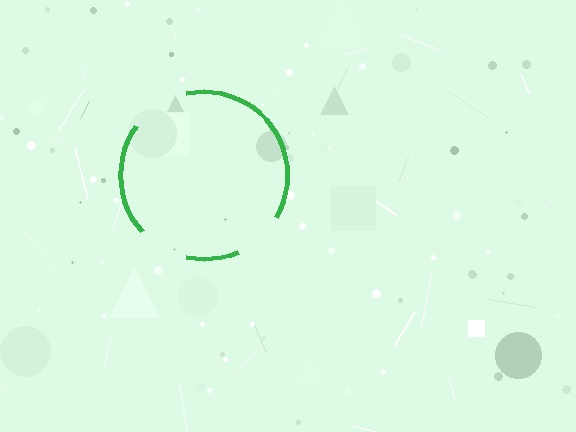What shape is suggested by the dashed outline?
The dashed outline suggests a circle.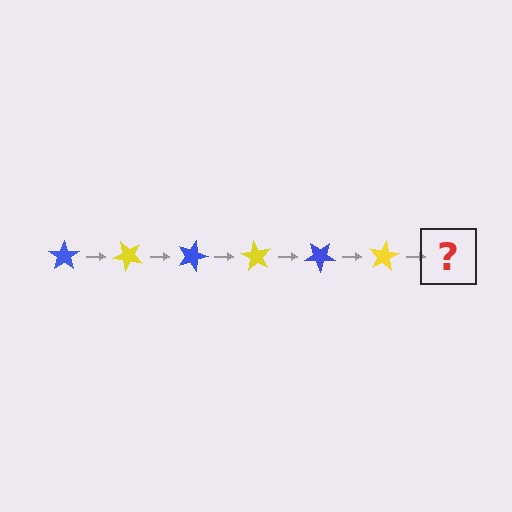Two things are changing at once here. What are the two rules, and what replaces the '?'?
The two rules are that it rotates 45 degrees each step and the color cycles through blue and yellow. The '?' should be a blue star, rotated 270 degrees from the start.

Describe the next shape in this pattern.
It should be a blue star, rotated 270 degrees from the start.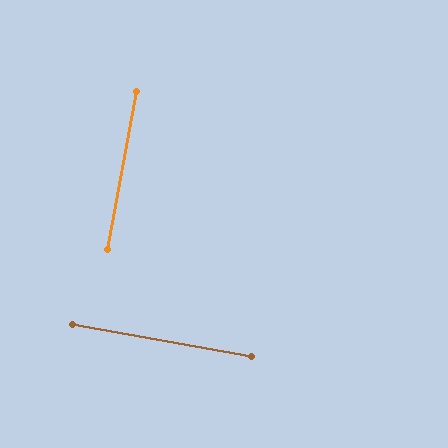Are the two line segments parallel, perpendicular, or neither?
Perpendicular — they meet at approximately 90°.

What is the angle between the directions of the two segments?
Approximately 90 degrees.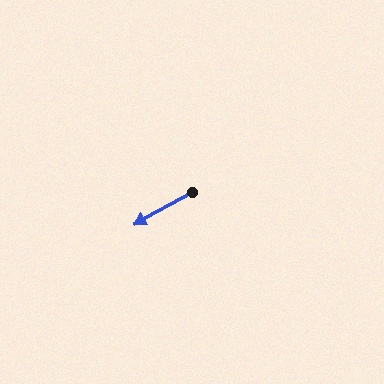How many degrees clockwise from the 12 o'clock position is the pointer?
Approximately 241 degrees.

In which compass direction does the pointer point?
Southwest.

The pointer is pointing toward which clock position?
Roughly 8 o'clock.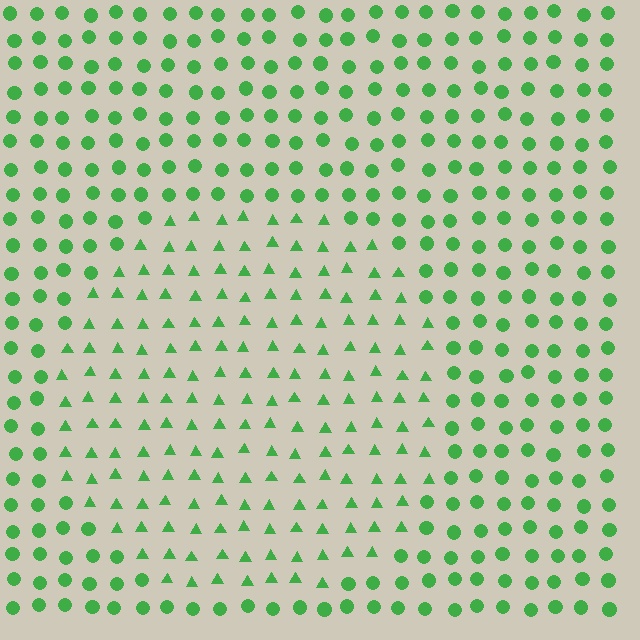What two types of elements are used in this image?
The image uses triangles inside the circle region and circles outside it.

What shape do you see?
I see a circle.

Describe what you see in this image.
The image is filled with small green elements arranged in a uniform grid. A circle-shaped region contains triangles, while the surrounding area contains circles. The boundary is defined purely by the change in element shape.